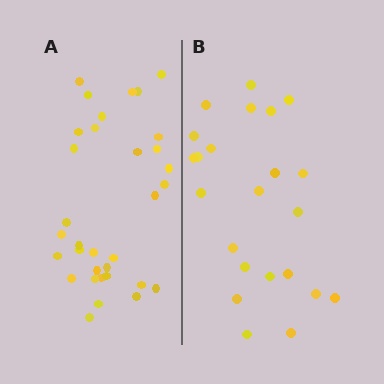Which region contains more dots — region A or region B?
Region A (the left region) has more dots.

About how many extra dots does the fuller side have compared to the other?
Region A has roughly 10 or so more dots than region B.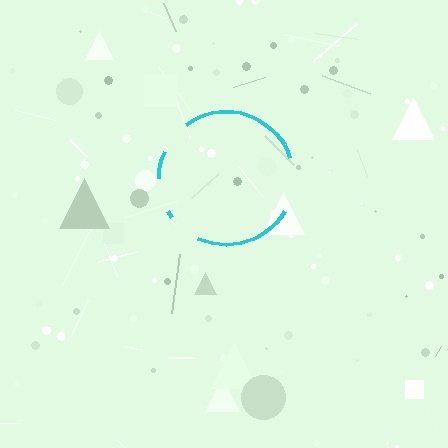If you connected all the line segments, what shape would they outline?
They would outline a circle.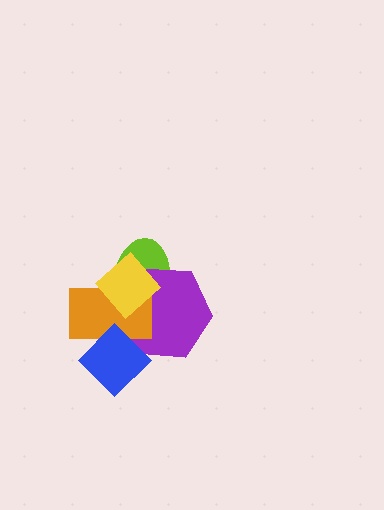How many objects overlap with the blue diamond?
2 objects overlap with the blue diamond.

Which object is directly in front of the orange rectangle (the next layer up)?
The blue diamond is directly in front of the orange rectangle.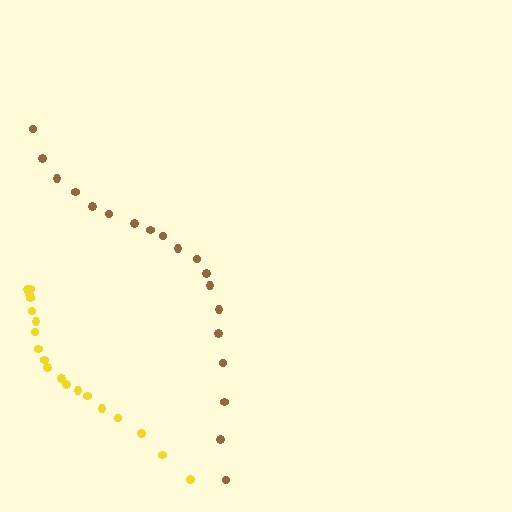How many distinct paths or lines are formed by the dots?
There are 2 distinct paths.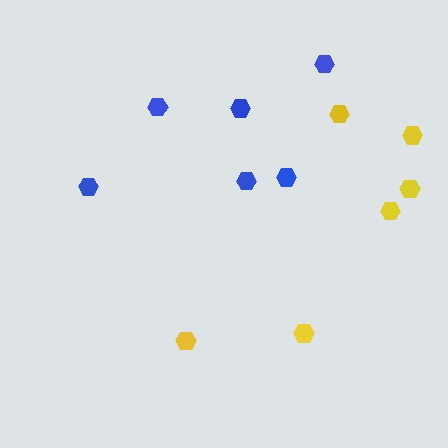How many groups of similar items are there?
There are 2 groups: one group of yellow hexagons (6) and one group of blue hexagons (6).